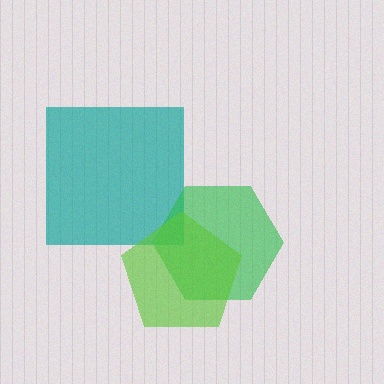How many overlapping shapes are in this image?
There are 3 overlapping shapes in the image.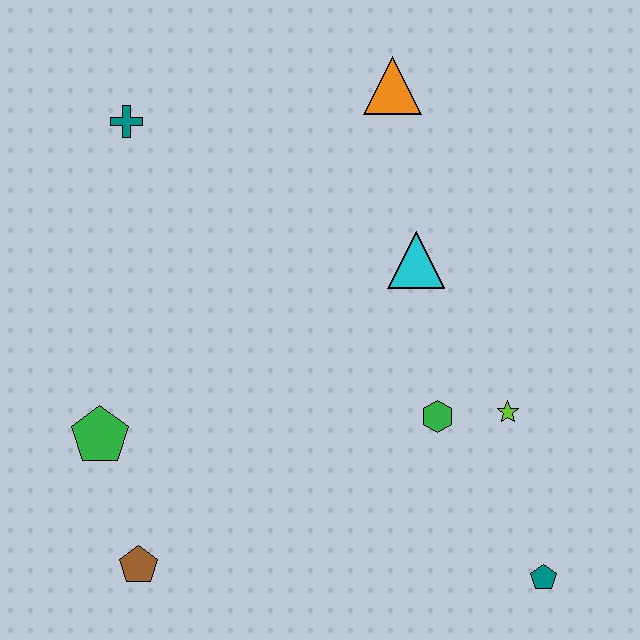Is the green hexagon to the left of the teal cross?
No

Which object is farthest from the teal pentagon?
The teal cross is farthest from the teal pentagon.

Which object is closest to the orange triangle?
The cyan triangle is closest to the orange triangle.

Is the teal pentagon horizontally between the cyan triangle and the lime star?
No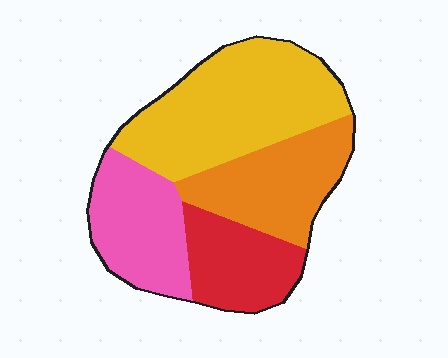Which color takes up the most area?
Yellow, at roughly 40%.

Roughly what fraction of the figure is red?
Red takes up about one sixth (1/6) of the figure.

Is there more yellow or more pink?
Yellow.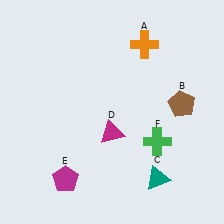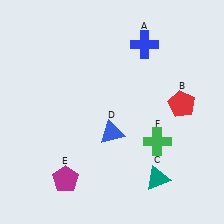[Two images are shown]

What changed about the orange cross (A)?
In Image 1, A is orange. In Image 2, it changed to blue.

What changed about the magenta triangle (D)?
In Image 1, D is magenta. In Image 2, it changed to blue.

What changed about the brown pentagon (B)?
In Image 1, B is brown. In Image 2, it changed to red.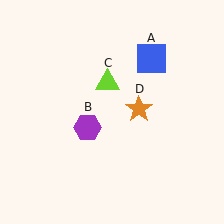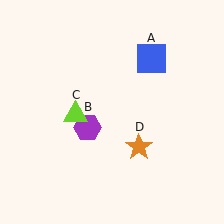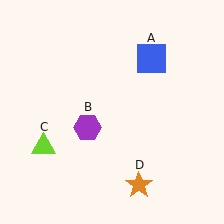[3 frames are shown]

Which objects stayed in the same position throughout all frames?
Blue square (object A) and purple hexagon (object B) remained stationary.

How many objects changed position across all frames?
2 objects changed position: lime triangle (object C), orange star (object D).